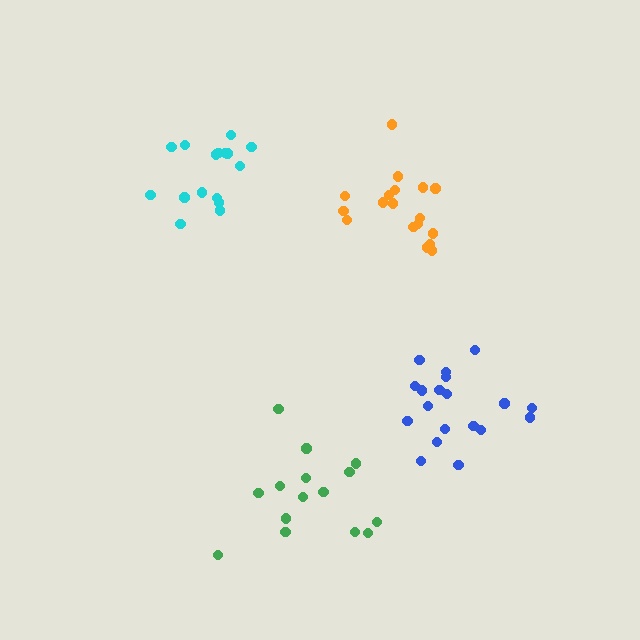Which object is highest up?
The cyan cluster is topmost.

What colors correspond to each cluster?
The clusters are colored: green, orange, cyan, blue.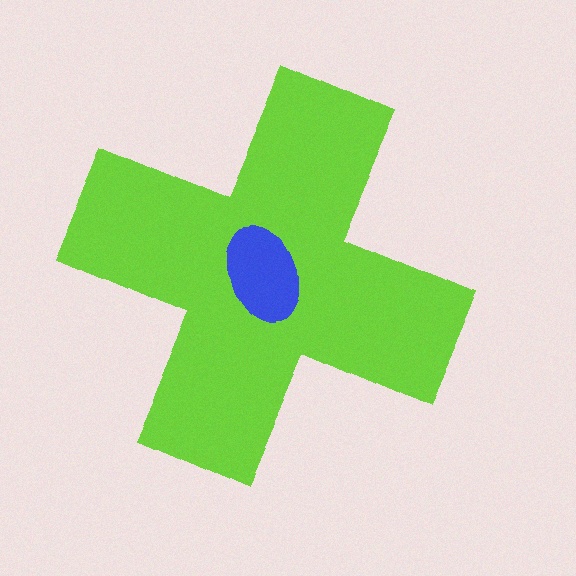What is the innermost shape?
The blue ellipse.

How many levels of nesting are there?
2.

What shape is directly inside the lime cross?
The blue ellipse.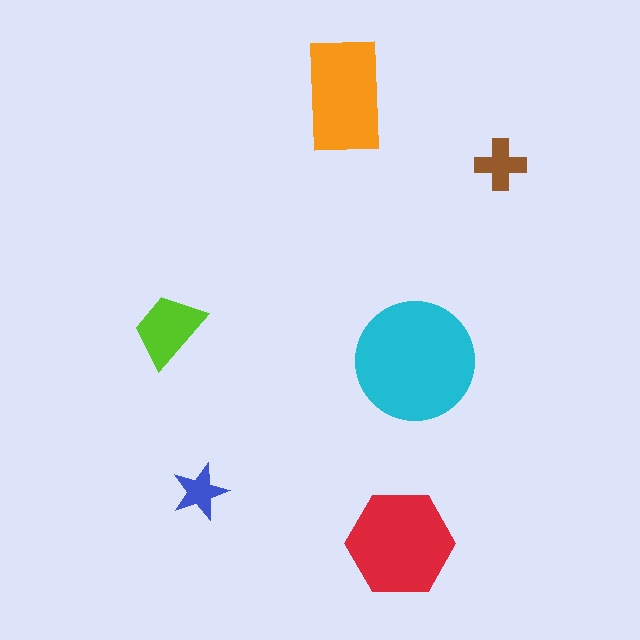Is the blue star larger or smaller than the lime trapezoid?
Smaller.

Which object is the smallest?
The blue star.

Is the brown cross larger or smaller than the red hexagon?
Smaller.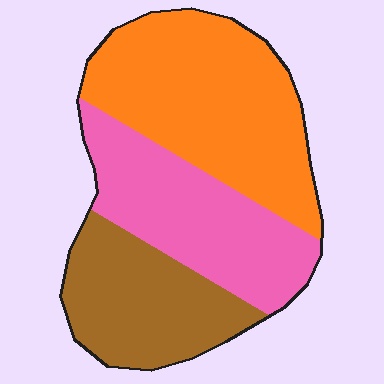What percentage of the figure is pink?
Pink covers around 30% of the figure.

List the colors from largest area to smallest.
From largest to smallest: orange, pink, brown.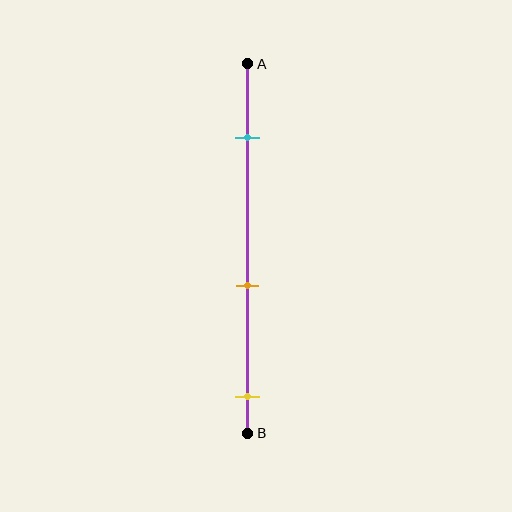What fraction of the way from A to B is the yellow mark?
The yellow mark is approximately 90% (0.9) of the way from A to B.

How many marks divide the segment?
There are 3 marks dividing the segment.